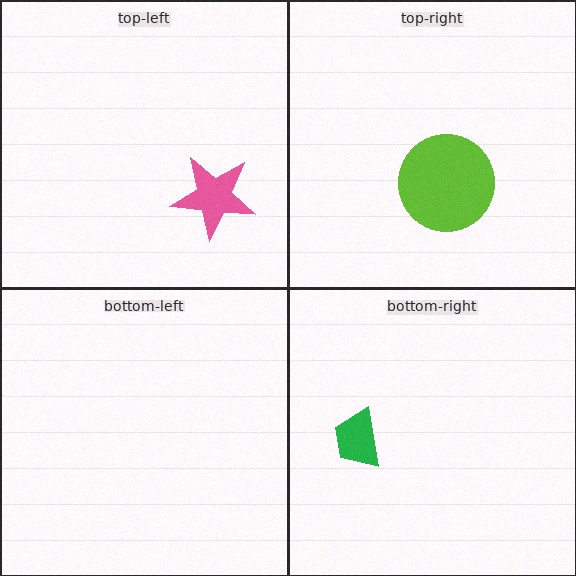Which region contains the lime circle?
The top-right region.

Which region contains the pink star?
The top-left region.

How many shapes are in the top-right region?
1.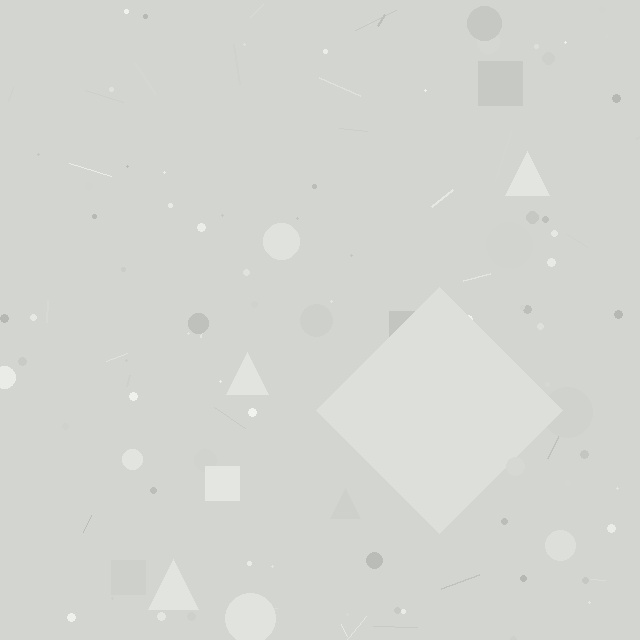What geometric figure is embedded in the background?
A diamond is embedded in the background.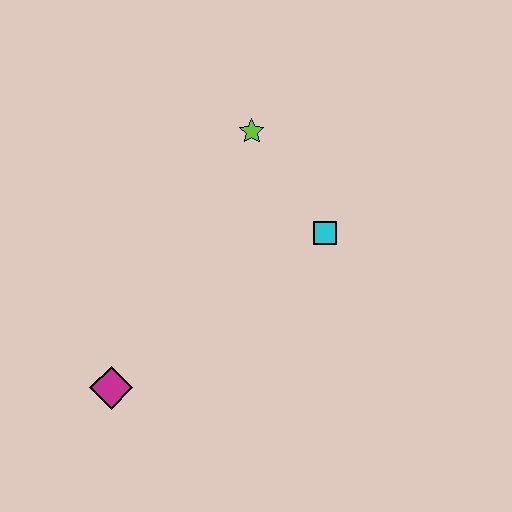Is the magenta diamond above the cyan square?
No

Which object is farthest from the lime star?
The magenta diamond is farthest from the lime star.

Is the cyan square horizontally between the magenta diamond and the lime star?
No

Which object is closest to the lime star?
The cyan square is closest to the lime star.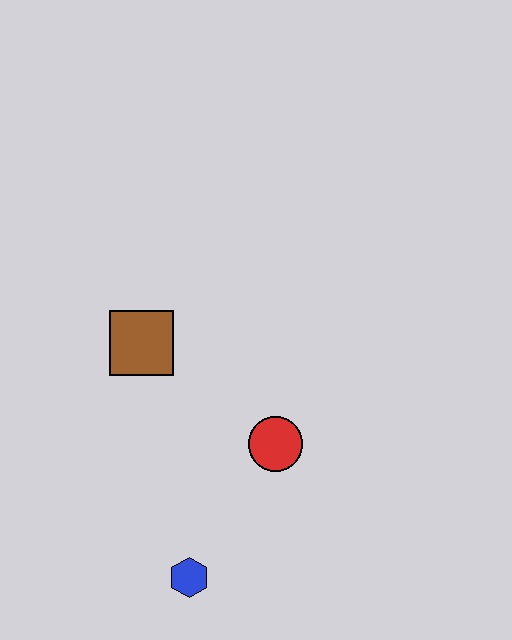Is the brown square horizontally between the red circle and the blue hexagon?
No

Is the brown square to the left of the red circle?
Yes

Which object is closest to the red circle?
The blue hexagon is closest to the red circle.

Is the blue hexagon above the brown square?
No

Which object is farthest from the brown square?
The blue hexagon is farthest from the brown square.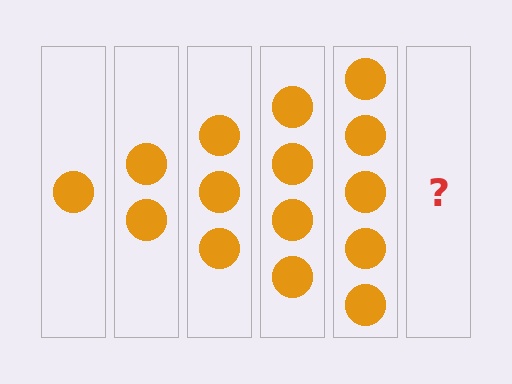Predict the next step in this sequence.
The next step is 6 circles.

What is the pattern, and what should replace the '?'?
The pattern is that each step adds one more circle. The '?' should be 6 circles.